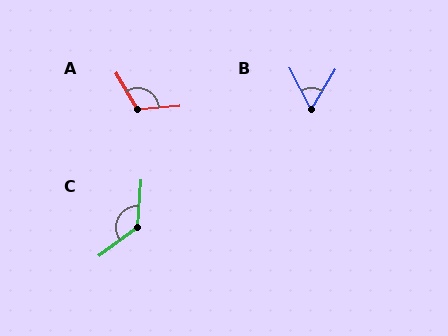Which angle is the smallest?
B, at approximately 58 degrees.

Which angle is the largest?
C, at approximately 131 degrees.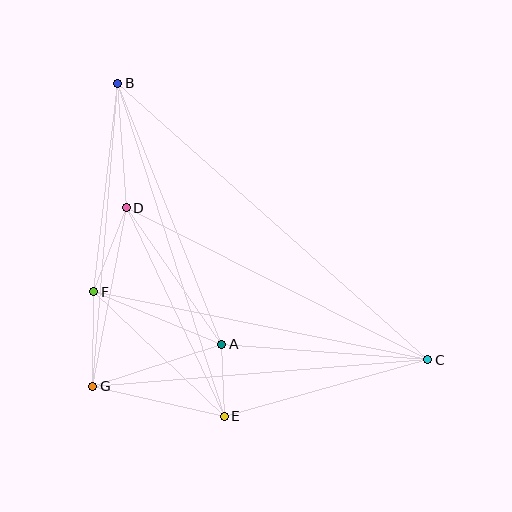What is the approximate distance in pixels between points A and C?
The distance between A and C is approximately 207 pixels.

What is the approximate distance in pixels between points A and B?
The distance between A and B is approximately 281 pixels.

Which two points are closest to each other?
Points A and E are closest to each other.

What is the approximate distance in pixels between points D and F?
The distance between D and F is approximately 90 pixels.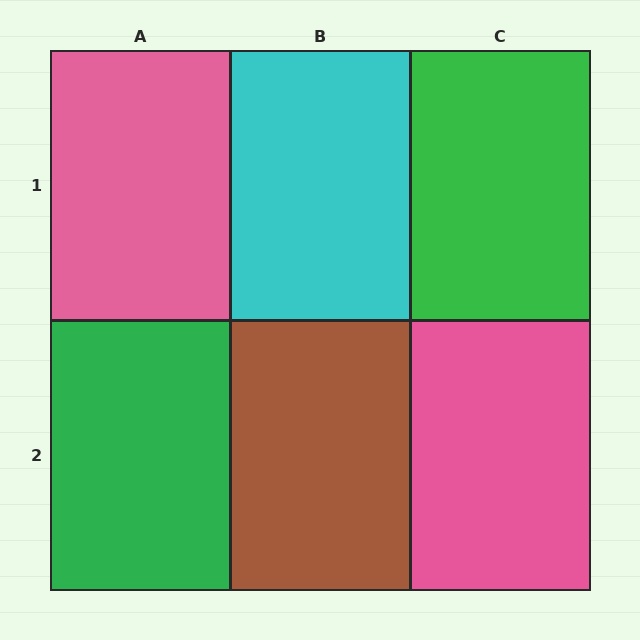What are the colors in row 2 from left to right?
Green, brown, pink.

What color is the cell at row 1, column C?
Green.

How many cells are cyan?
1 cell is cyan.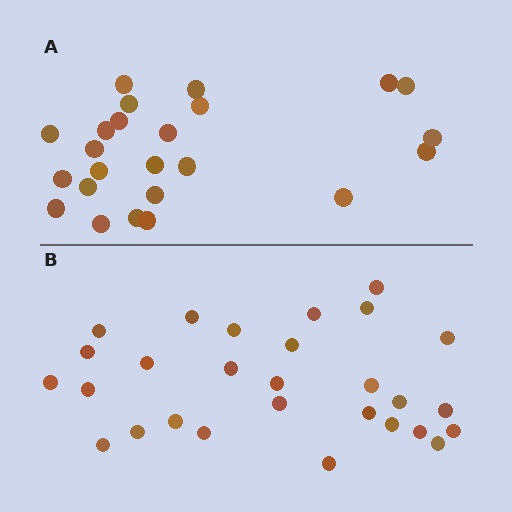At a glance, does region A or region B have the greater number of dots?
Region B (the bottom region) has more dots.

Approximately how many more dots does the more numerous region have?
Region B has about 4 more dots than region A.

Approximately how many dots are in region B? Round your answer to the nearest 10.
About 30 dots. (The exact count is 28, which rounds to 30.)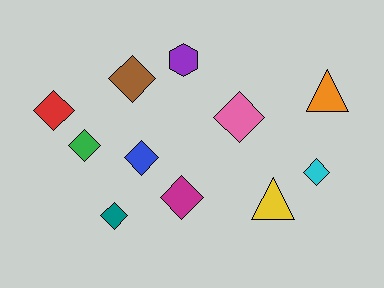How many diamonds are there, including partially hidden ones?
There are 8 diamonds.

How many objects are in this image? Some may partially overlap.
There are 11 objects.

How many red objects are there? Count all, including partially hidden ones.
There is 1 red object.